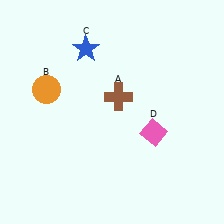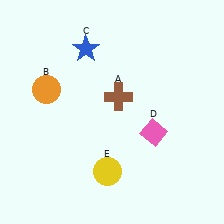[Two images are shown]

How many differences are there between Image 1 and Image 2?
There is 1 difference between the two images.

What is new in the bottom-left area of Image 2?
A yellow circle (E) was added in the bottom-left area of Image 2.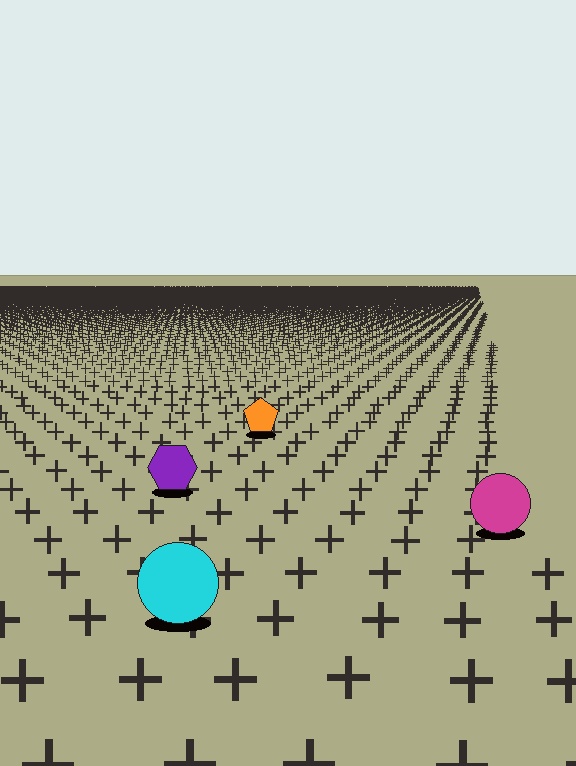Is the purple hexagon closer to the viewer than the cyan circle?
No. The cyan circle is closer — you can tell from the texture gradient: the ground texture is coarser near it.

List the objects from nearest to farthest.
From nearest to farthest: the cyan circle, the magenta circle, the purple hexagon, the orange pentagon.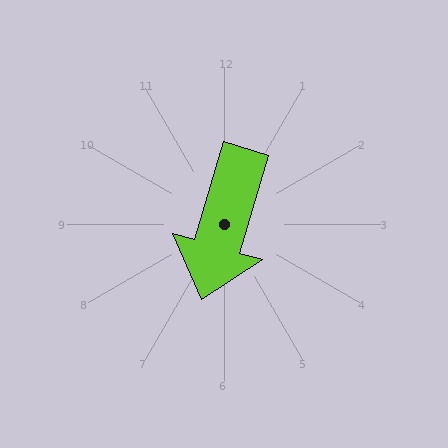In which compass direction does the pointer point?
South.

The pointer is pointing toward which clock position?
Roughly 7 o'clock.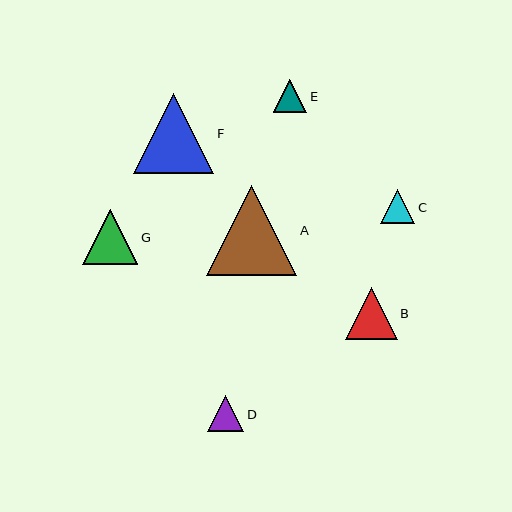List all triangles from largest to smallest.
From largest to smallest: A, F, G, B, D, C, E.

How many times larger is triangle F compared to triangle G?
Triangle F is approximately 1.5 times the size of triangle G.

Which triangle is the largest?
Triangle A is the largest with a size of approximately 90 pixels.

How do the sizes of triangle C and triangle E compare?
Triangle C and triangle E are approximately the same size.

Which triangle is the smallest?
Triangle E is the smallest with a size of approximately 33 pixels.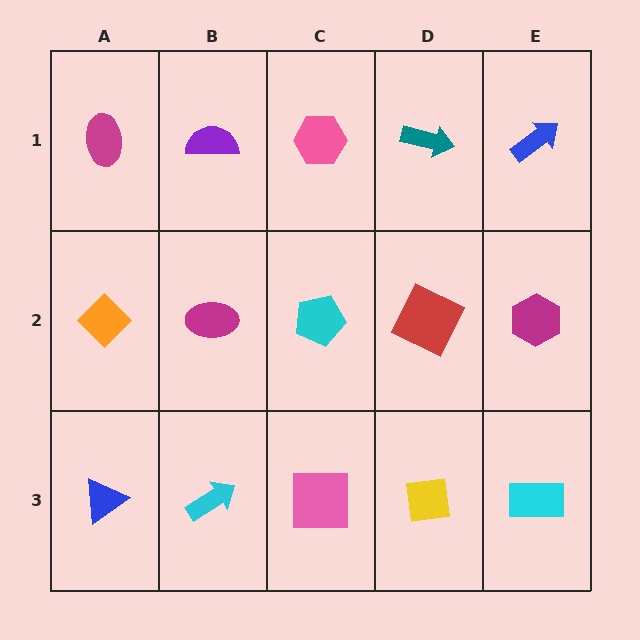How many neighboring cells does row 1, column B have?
3.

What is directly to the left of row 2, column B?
An orange diamond.